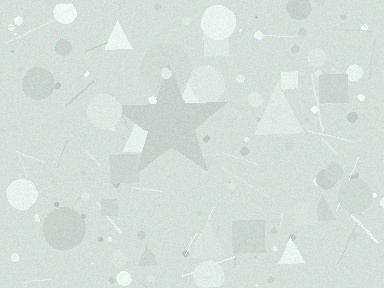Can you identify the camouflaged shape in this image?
The camouflaged shape is a star.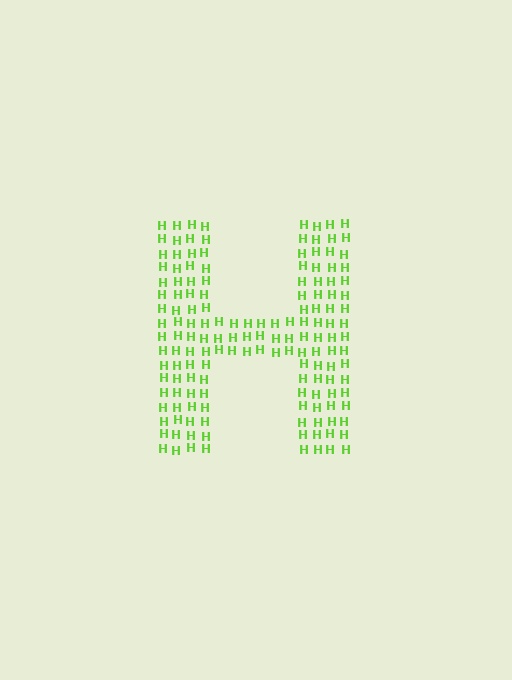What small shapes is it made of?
It is made of small letter H's.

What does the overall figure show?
The overall figure shows the letter H.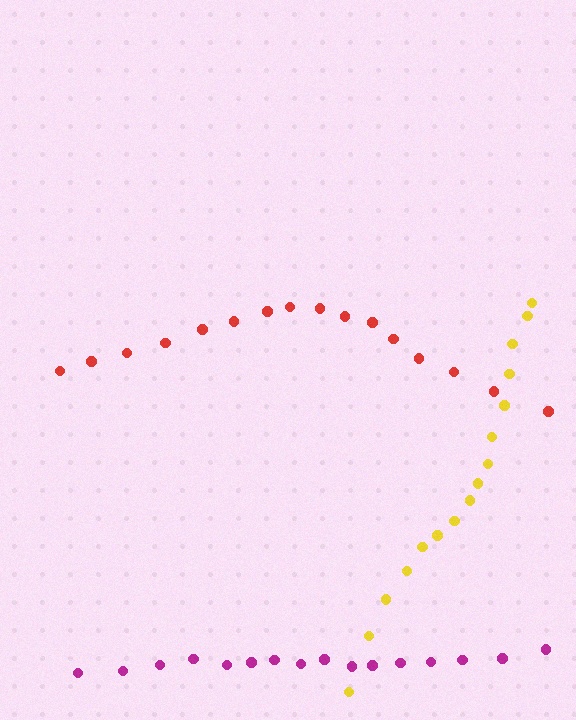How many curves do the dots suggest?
There are 3 distinct paths.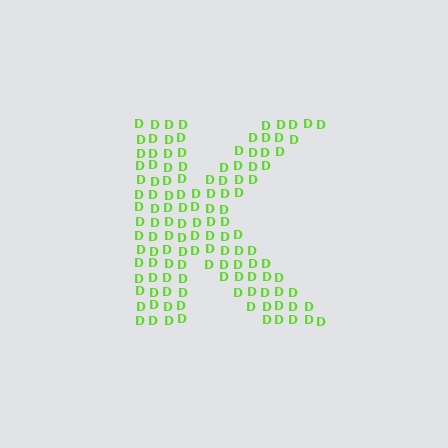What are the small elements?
The small elements are letter D's.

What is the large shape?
The large shape is the letter K.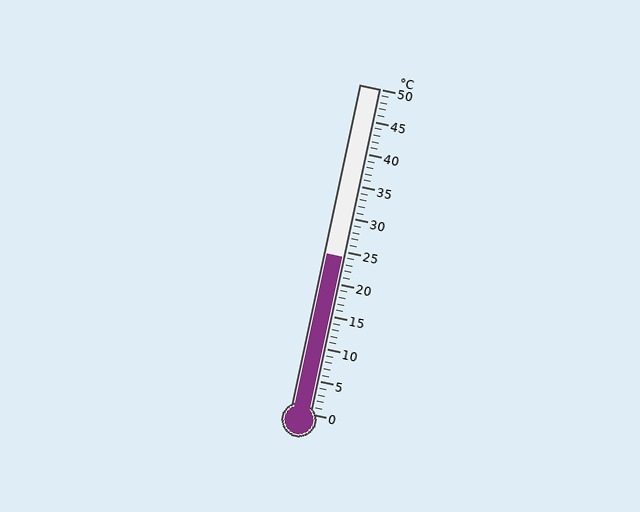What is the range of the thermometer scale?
The thermometer scale ranges from 0°C to 50°C.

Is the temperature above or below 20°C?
The temperature is above 20°C.